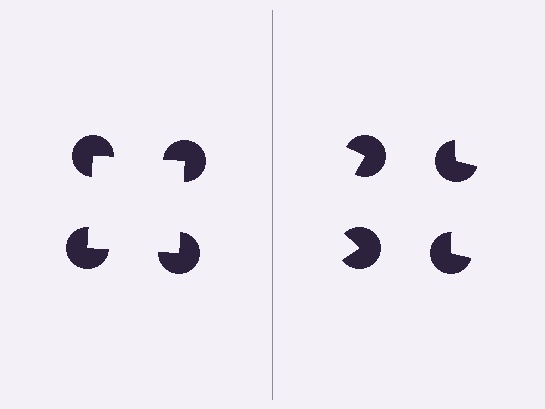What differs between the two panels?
The pac-man discs are positioned identically on both sides; only the wedge orientations differ. On the left they align to a square; on the right they are misaligned.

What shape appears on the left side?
An illusory square.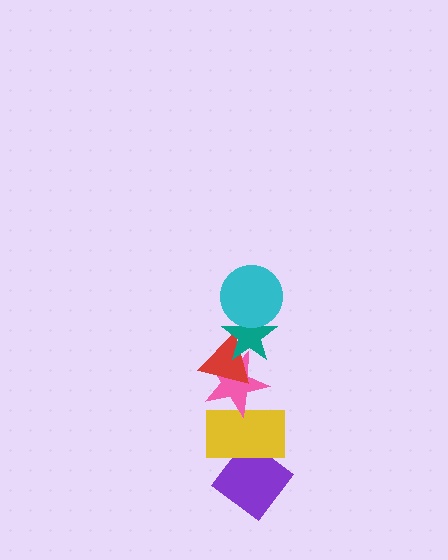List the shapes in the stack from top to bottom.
From top to bottom: the cyan circle, the teal star, the red triangle, the pink star, the yellow rectangle, the purple diamond.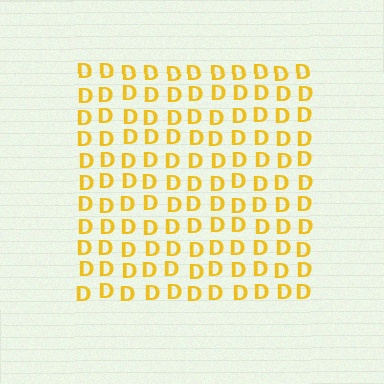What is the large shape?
The large shape is a square.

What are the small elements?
The small elements are letter D's.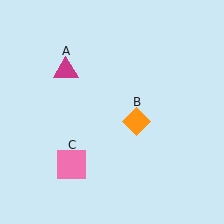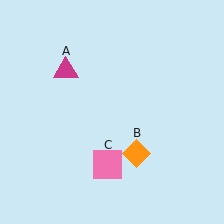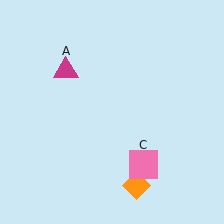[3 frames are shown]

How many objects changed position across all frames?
2 objects changed position: orange diamond (object B), pink square (object C).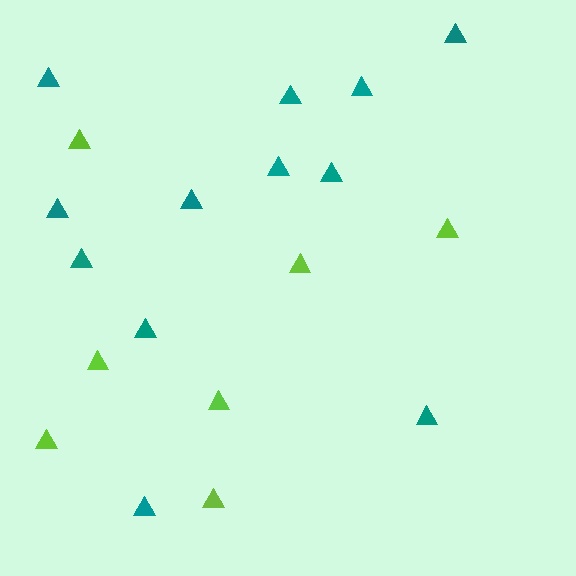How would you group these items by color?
There are 2 groups: one group of lime triangles (7) and one group of teal triangles (12).